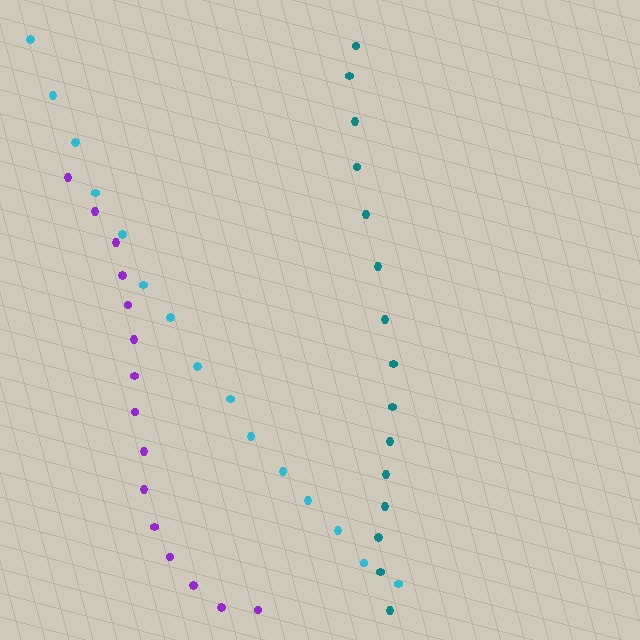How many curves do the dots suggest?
There are 3 distinct paths.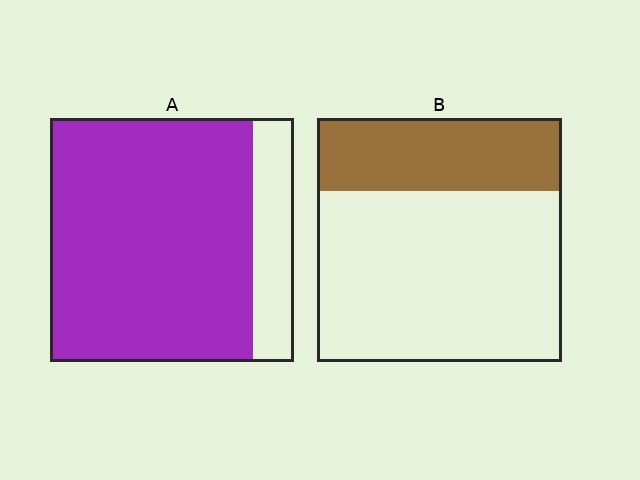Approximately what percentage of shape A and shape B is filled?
A is approximately 85% and B is approximately 30%.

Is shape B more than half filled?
No.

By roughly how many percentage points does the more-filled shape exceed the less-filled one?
By roughly 55 percentage points (A over B).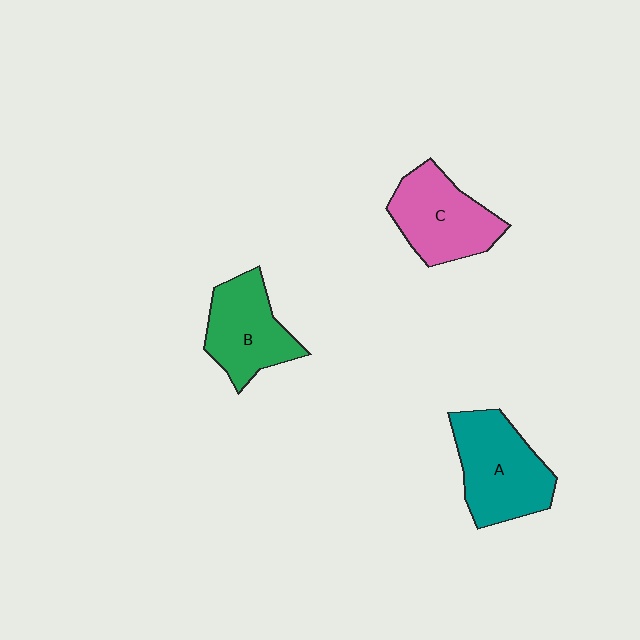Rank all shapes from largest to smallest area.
From largest to smallest: A (teal), C (pink), B (green).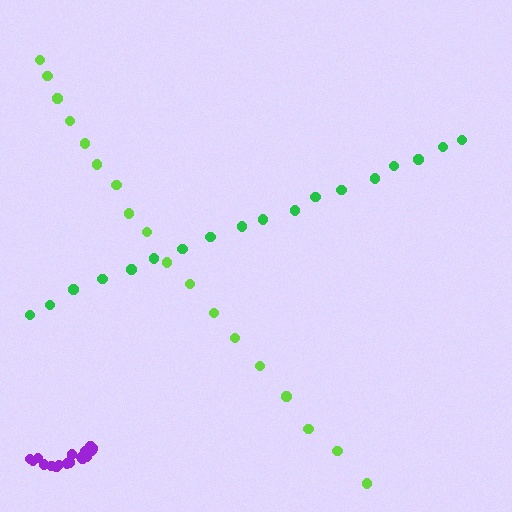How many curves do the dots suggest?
There are 3 distinct paths.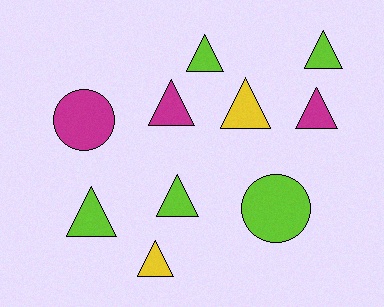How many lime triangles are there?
There are 4 lime triangles.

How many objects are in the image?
There are 10 objects.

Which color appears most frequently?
Lime, with 5 objects.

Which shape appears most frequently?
Triangle, with 8 objects.